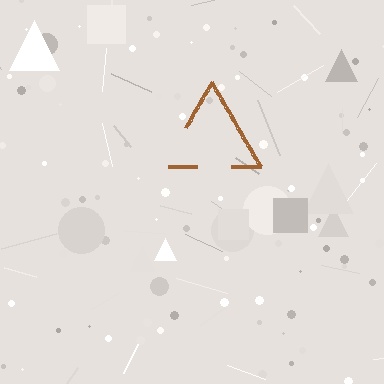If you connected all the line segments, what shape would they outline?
They would outline a triangle.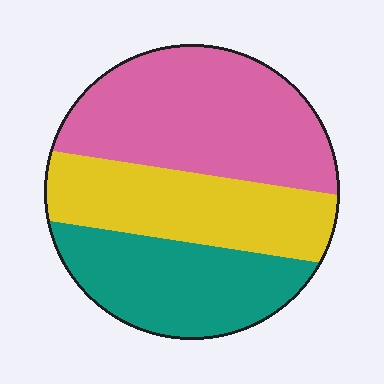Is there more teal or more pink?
Pink.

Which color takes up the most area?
Pink, at roughly 40%.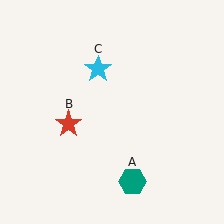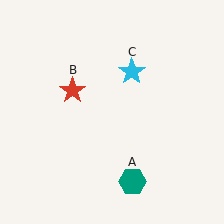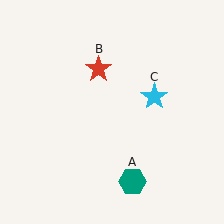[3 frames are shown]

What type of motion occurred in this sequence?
The red star (object B), cyan star (object C) rotated clockwise around the center of the scene.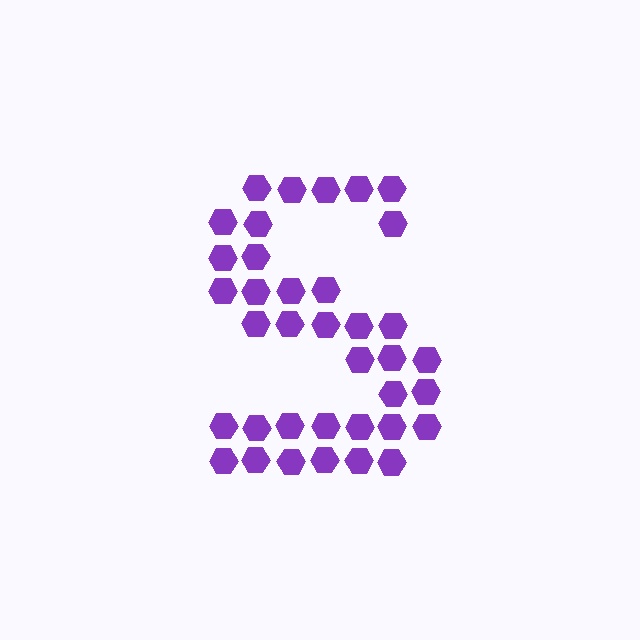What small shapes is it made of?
It is made of small hexagons.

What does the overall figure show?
The overall figure shows the letter S.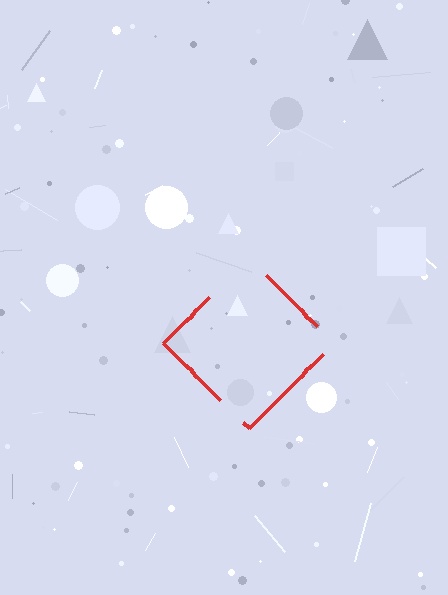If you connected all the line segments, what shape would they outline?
They would outline a diamond.